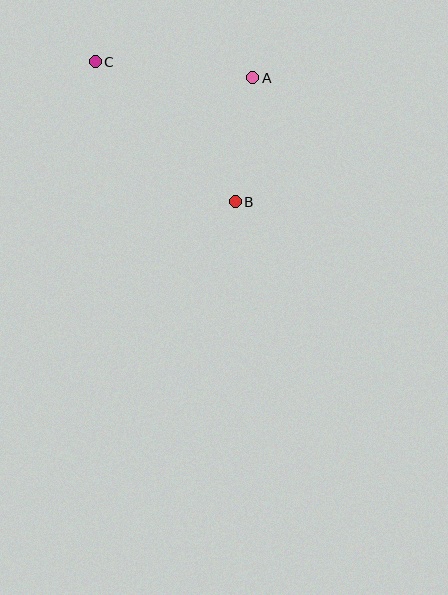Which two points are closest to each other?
Points A and B are closest to each other.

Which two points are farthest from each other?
Points B and C are farthest from each other.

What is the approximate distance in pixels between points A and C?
The distance between A and C is approximately 159 pixels.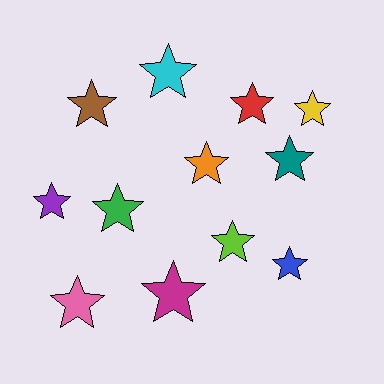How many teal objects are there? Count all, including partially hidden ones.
There is 1 teal object.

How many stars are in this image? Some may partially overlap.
There are 12 stars.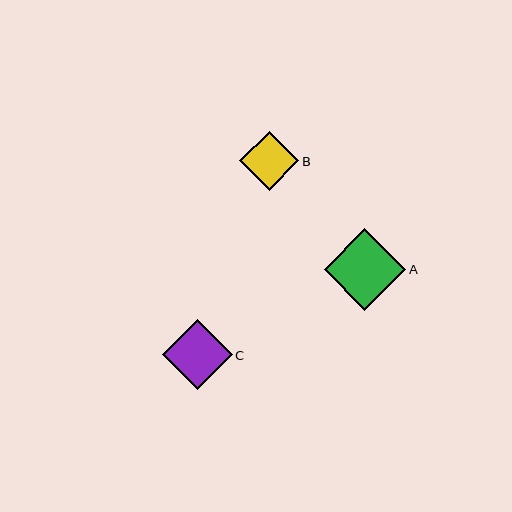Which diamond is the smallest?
Diamond B is the smallest with a size of approximately 59 pixels.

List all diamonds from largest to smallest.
From largest to smallest: A, C, B.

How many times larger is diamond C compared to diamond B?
Diamond C is approximately 1.2 times the size of diamond B.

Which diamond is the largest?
Diamond A is the largest with a size of approximately 82 pixels.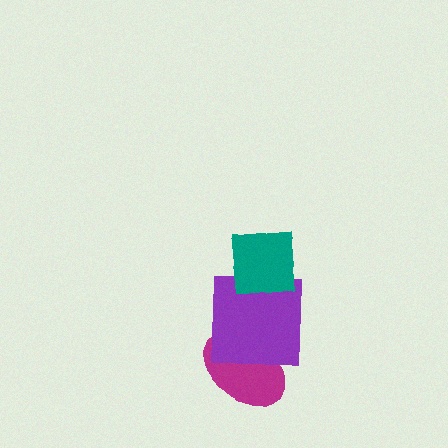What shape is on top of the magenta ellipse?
The purple square is on top of the magenta ellipse.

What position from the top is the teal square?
The teal square is 1st from the top.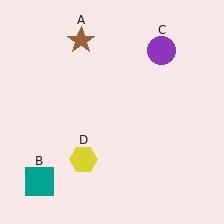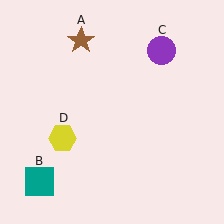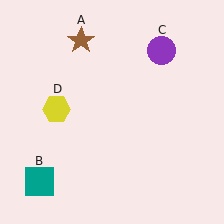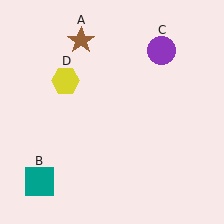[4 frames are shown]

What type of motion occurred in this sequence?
The yellow hexagon (object D) rotated clockwise around the center of the scene.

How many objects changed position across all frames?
1 object changed position: yellow hexagon (object D).